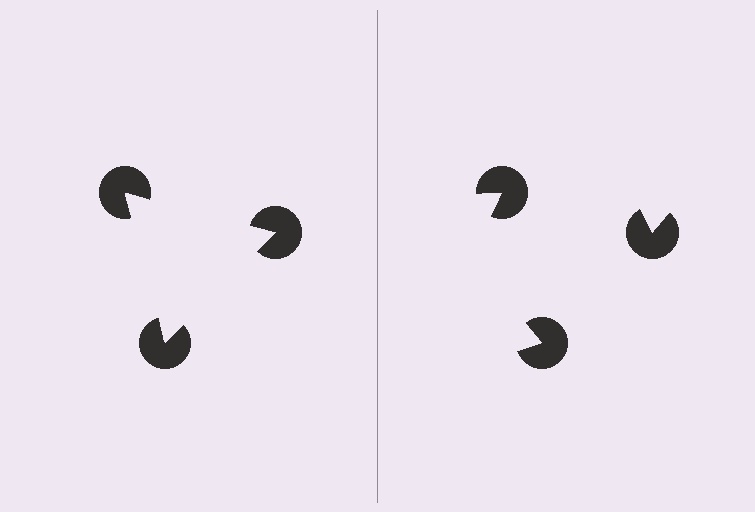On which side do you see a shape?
An illusory triangle appears on the left side. On the right side the wedge cuts are rotated, so no coherent shape forms.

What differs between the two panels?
The pac-man discs are positioned identically on both sides; only the wedge orientations differ. On the left they align to a triangle; on the right they are misaligned.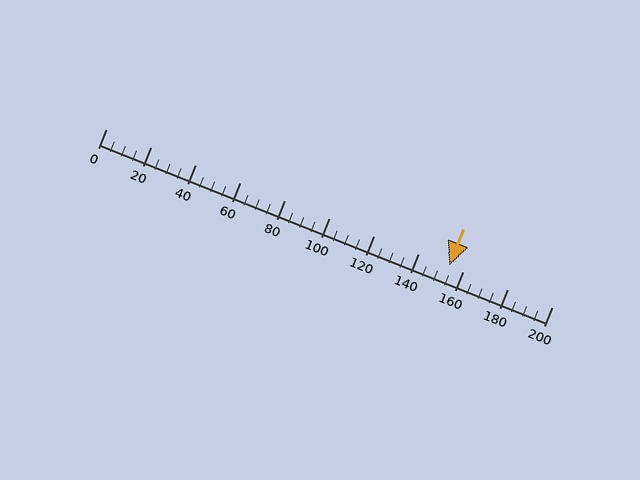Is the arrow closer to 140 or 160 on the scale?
The arrow is closer to 160.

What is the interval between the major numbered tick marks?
The major tick marks are spaced 20 units apart.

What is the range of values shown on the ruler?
The ruler shows values from 0 to 200.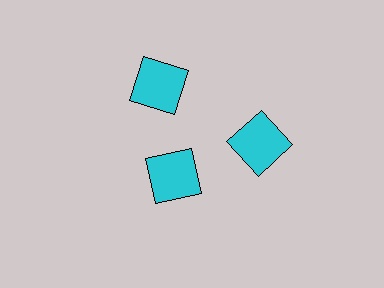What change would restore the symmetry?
The symmetry would be restored by moving it outward, back onto the ring so that all 3 squares sit at equal angles and equal distance from the center.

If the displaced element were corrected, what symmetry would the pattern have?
It would have 3-fold rotational symmetry — the pattern would map onto itself every 120 degrees.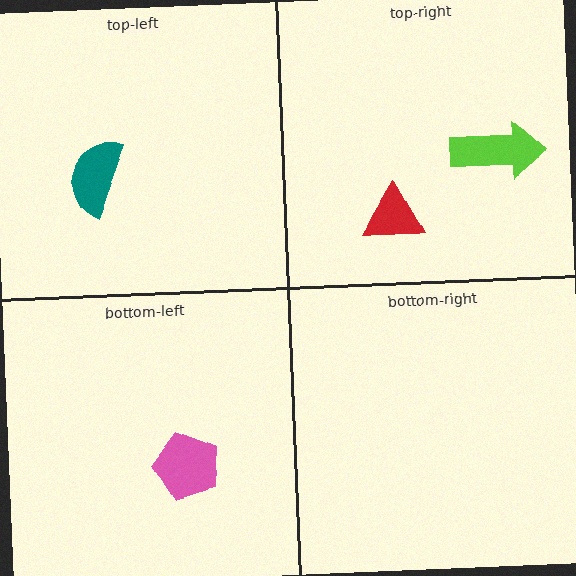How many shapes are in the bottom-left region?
1.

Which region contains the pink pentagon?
The bottom-left region.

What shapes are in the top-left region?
The teal semicircle.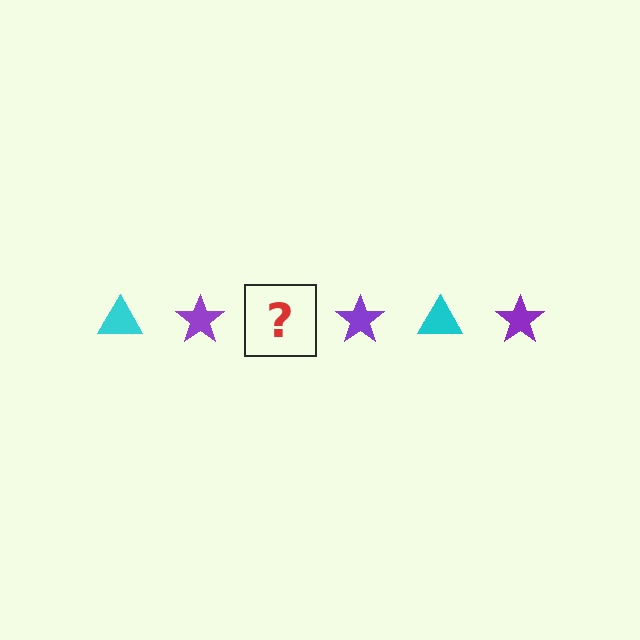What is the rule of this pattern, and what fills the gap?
The rule is that the pattern alternates between cyan triangle and purple star. The gap should be filled with a cyan triangle.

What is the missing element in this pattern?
The missing element is a cyan triangle.